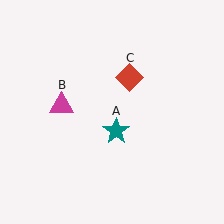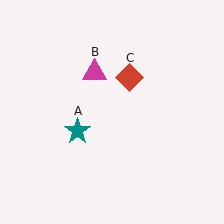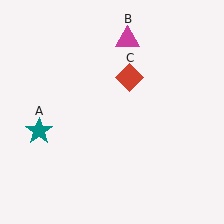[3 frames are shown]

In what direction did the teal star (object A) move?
The teal star (object A) moved left.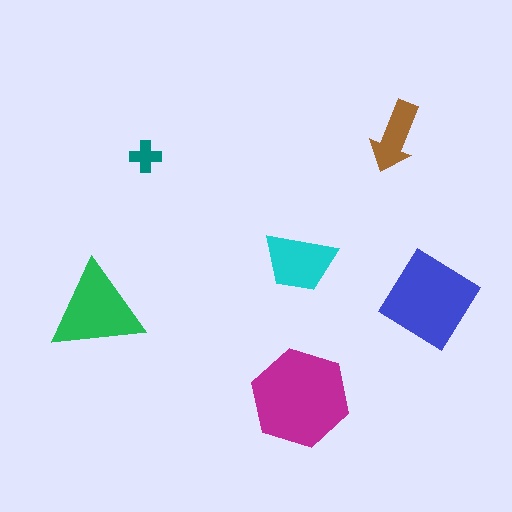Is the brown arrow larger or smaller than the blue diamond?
Smaller.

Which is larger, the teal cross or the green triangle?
The green triangle.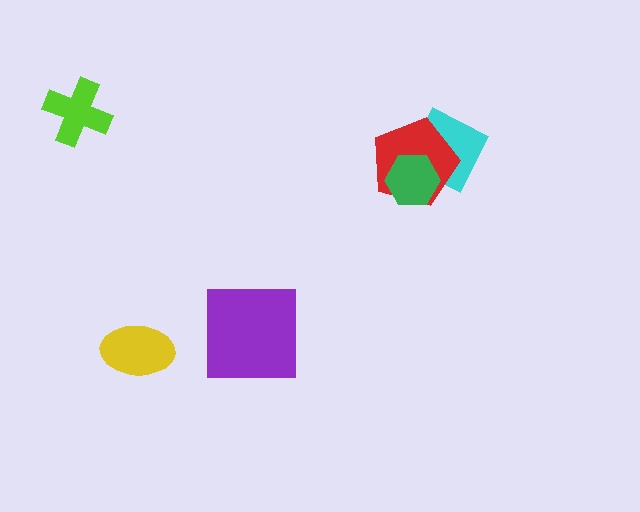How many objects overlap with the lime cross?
0 objects overlap with the lime cross.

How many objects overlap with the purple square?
0 objects overlap with the purple square.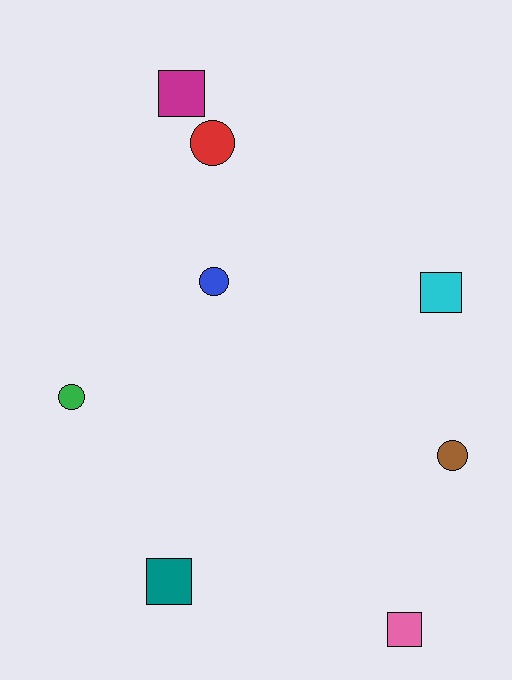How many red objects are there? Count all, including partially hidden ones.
There is 1 red object.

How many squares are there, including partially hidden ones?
There are 4 squares.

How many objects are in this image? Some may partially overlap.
There are 8 objects.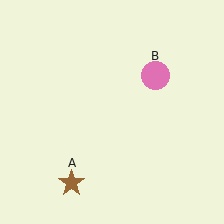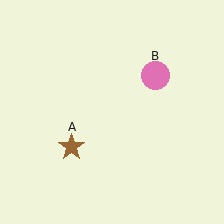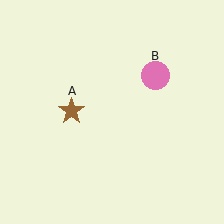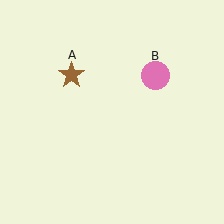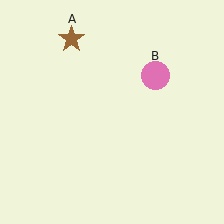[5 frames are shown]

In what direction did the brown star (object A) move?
The brown star (object A) moved up.